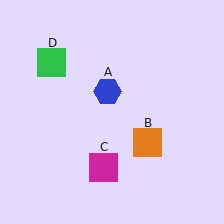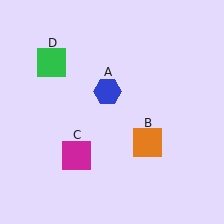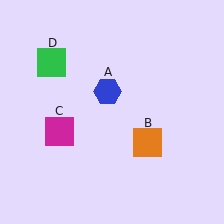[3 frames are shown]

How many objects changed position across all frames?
1 object changed position: magenta square (object C).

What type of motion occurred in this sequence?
The magenta square (object C) rotated clockwise around the center of the scene.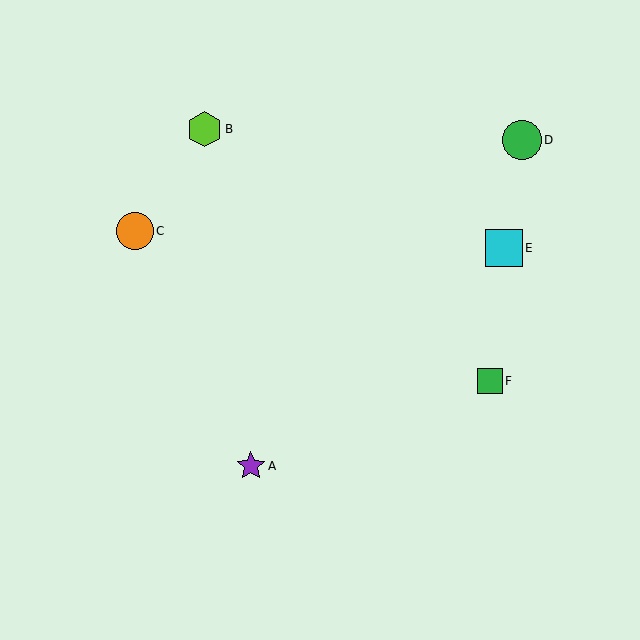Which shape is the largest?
The green circle (labeled D) is the largest.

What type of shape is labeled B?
Shape B is a lime hexagon.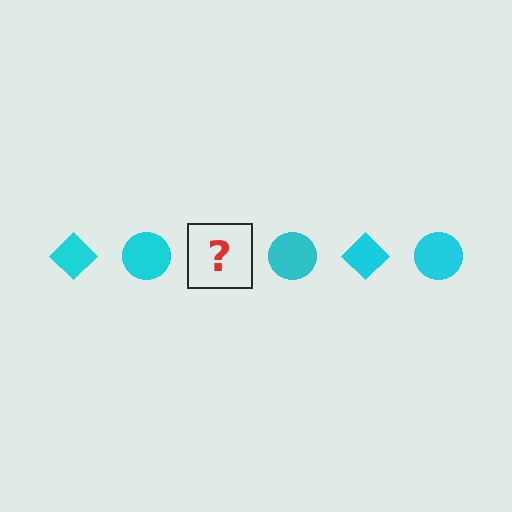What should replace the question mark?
The question mark should be replaced with a cyan diamond.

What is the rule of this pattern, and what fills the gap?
The rule is that the pattern cycles through diamond, circle shapes in cyan. The gap should be filled with a cyan diamond.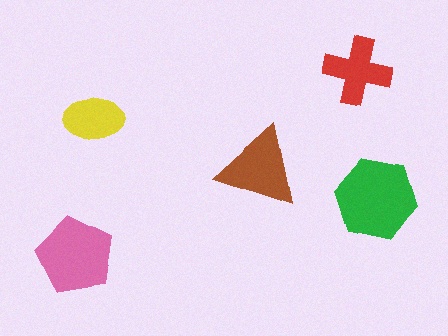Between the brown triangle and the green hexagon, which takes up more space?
The green hexagon.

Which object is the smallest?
The yellow ellipse.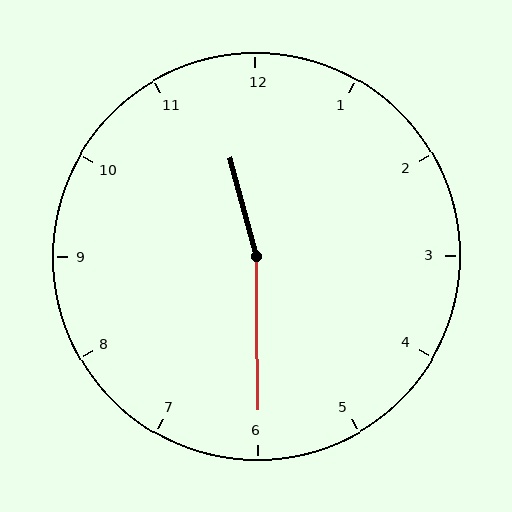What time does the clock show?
11:30.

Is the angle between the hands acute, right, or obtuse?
It is obtuse.